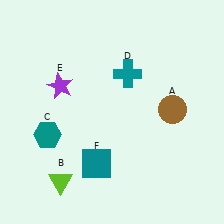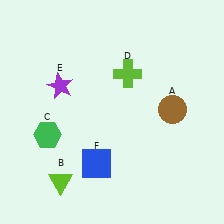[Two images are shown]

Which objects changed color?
C changed from teal to green. D changed from teal to lime. F changed from teal to blue.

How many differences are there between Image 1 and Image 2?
There are 3 differences between the two images.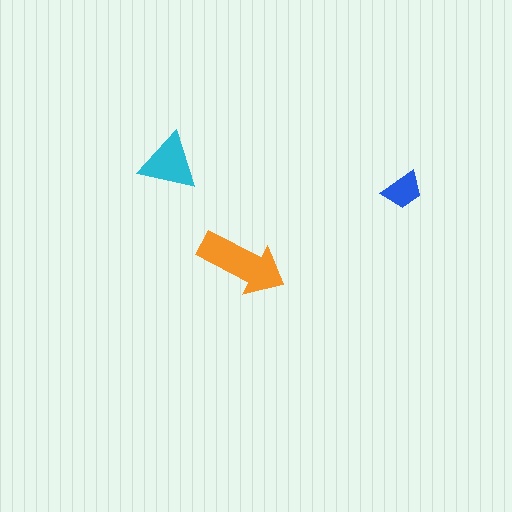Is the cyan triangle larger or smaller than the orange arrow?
Smaller.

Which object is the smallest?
The blue trapezoid.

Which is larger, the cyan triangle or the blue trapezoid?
The cyan triangle.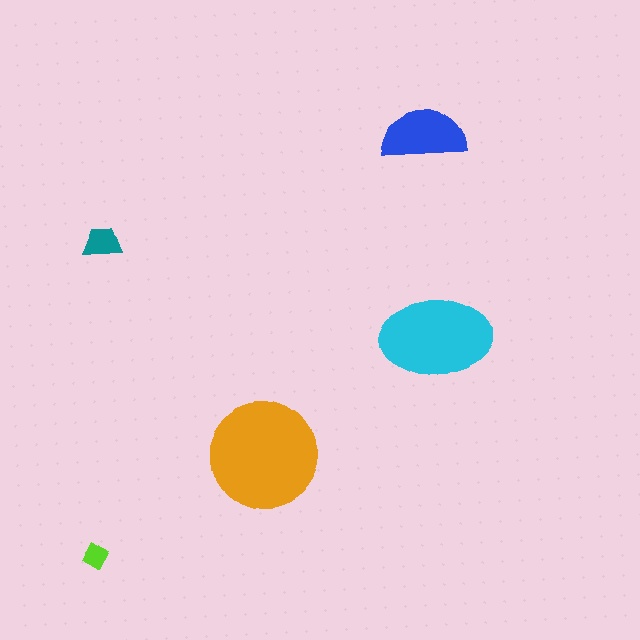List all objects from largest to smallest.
The orange circle, the cyan ellipse, the blue semicircle, the teal trapezoid, the lime diamond.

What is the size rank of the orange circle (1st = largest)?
1st.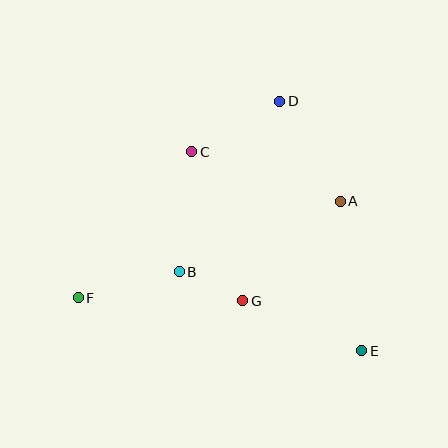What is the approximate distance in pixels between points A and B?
The distance between A and B is approximately 176 pixels.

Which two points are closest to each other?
Points B and G are closest to each other.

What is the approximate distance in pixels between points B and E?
The distance between B and E is approximately 199 pixels.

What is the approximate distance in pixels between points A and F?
The distance between A and F is approximately 279 pixels.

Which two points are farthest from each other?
Points E and F are farthest from each other.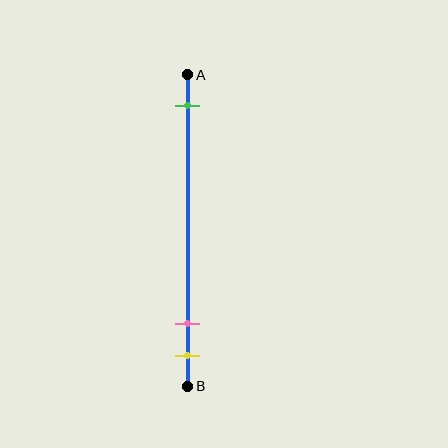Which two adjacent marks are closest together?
The pink and yellow marks are the closest adjacent pair.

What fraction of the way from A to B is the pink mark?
The pink mark is approximately 80% (0.8) of the way from A to B.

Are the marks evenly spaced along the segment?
No, the marks are not evenly spaced.